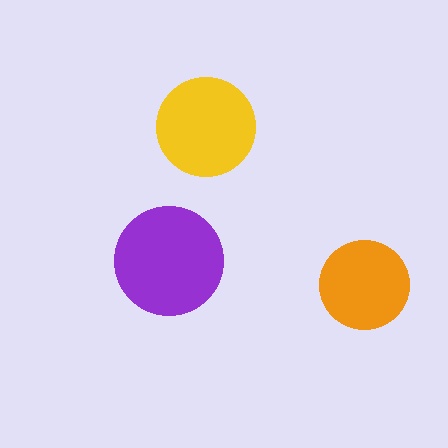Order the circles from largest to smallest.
the purple one, the yellow one, the orange one.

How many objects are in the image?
There are 3 objects in the image.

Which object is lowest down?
The orange circle is bottommost.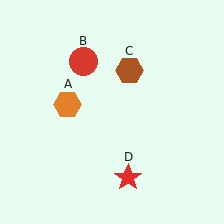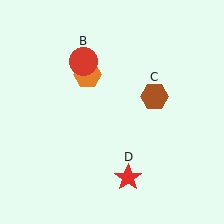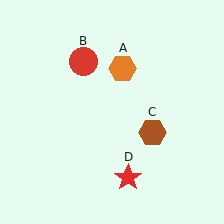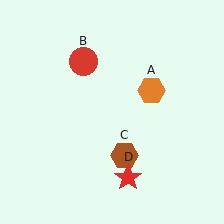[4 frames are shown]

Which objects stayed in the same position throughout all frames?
Red circle (object B) and red star (object D) remained stationary.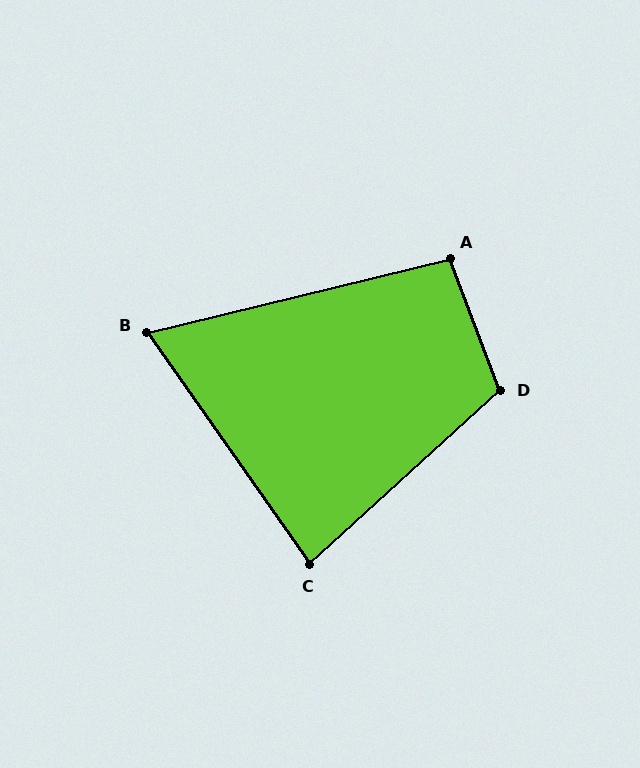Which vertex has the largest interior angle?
D, at approximately 111 degrees.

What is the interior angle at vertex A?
Approximately 97 degrees (obtuse).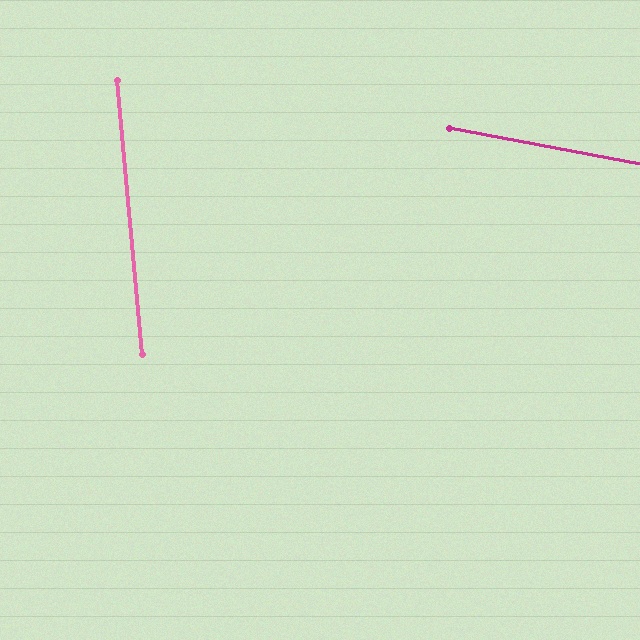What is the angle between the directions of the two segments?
Approximately 74 degrees.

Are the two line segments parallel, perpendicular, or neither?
Neither parallel nor perpendicular — they differ by about 74°.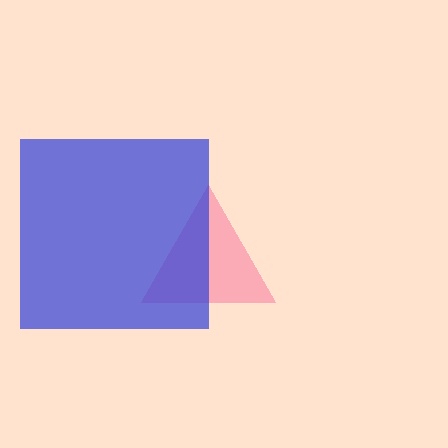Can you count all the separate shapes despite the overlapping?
Yes, there are 2 separate shapes.